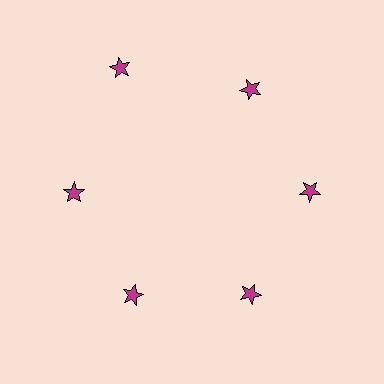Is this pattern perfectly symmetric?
No. The 6 magenta stars are arranged in a ring, but one element near the 11 o'clock position is pushed outward from the center, breaking the 6-fold rotational symmetry.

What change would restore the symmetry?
The symmetry would be restored by moving it inward, back onto the ring so that all 6 stars sit at equal angles and equal distance from the center.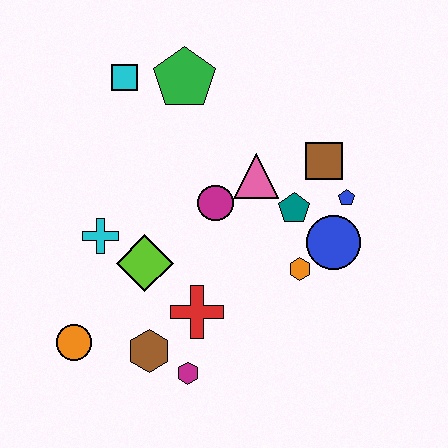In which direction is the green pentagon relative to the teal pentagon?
The green pentagon is above the teal pentagon.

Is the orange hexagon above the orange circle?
Yes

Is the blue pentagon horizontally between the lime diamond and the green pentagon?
No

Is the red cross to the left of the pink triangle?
Yes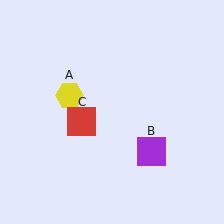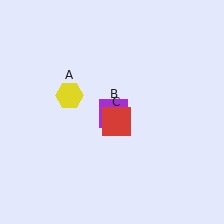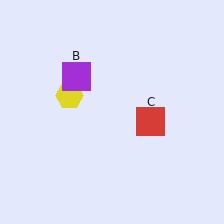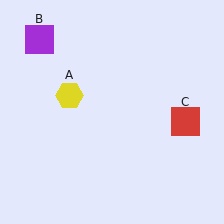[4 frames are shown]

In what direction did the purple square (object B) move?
The purple square (object B) moved up and to the left.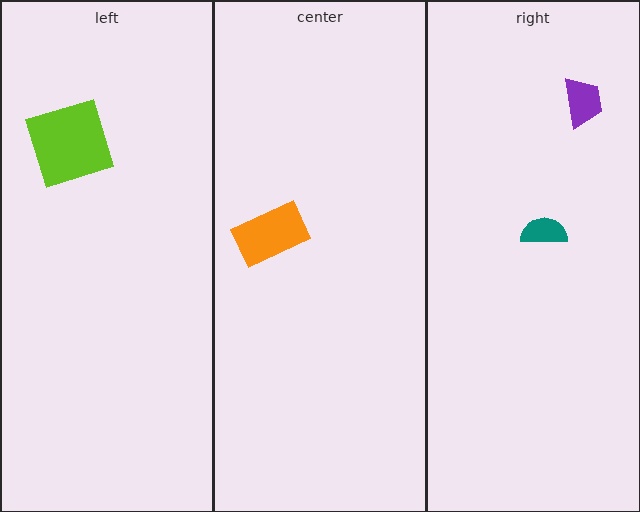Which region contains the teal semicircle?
The right region.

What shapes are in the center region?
The orange rectangle.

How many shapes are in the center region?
1.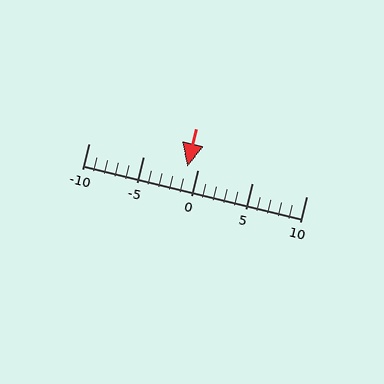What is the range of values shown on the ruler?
The ruler shows values from -10 to 10.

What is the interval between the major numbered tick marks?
The major tick marks are spaced 5 units apart.